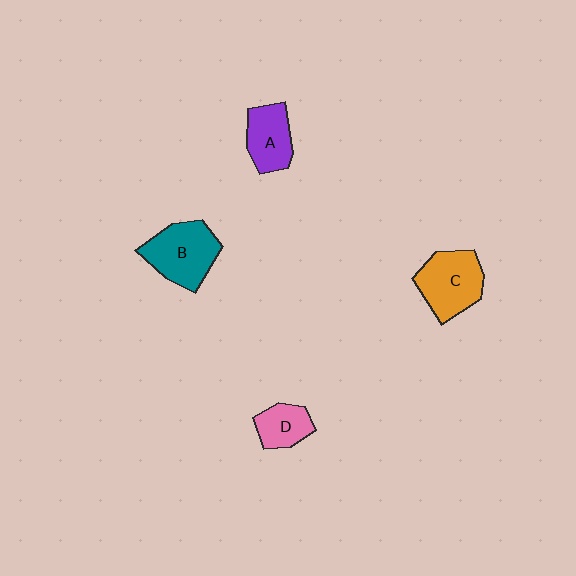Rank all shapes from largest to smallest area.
From largest to smallest: B (teal), C (orange), A (purple), D (pink).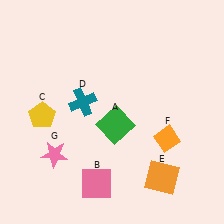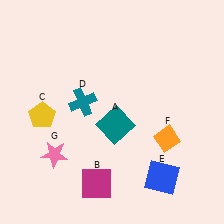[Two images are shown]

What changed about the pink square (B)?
In Image 1, B is pink. In Image 2, it changed to magenta.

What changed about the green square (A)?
In Image 1, A is green. In Image 2, it changed to teal.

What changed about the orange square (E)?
In Image 1, E is orange. In Image 2, it changed to blue.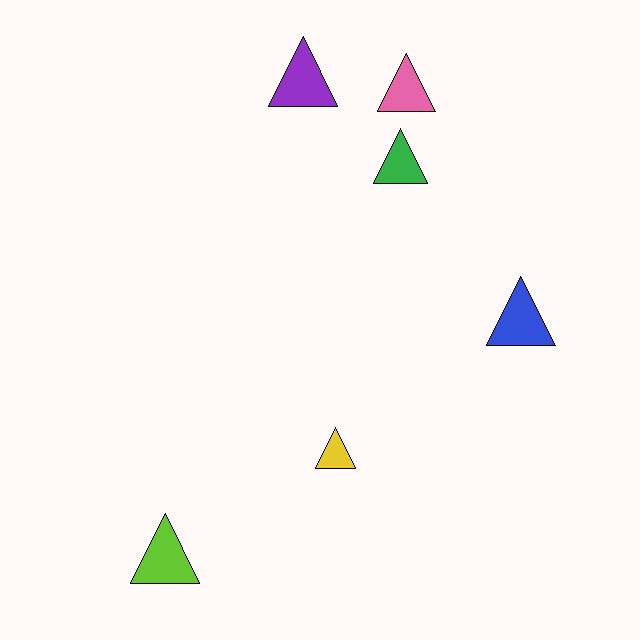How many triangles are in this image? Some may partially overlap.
There are 6 triangles.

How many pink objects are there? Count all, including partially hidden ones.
There is 1 pink object.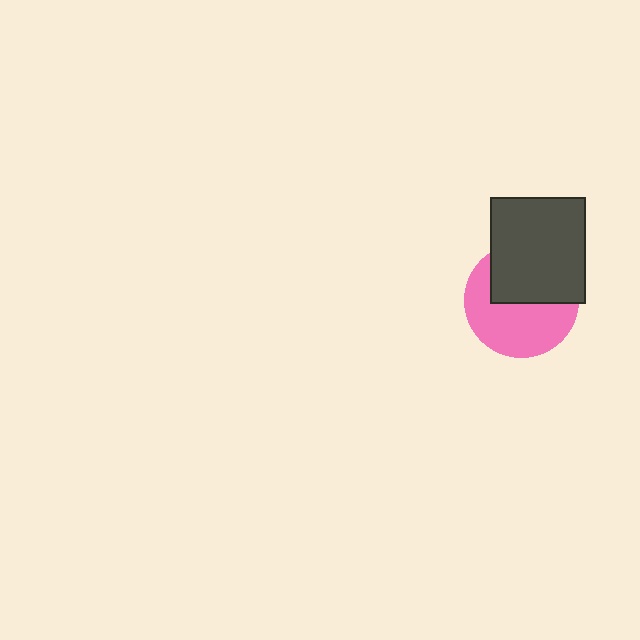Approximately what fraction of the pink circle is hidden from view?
Roughly 44% of the pink circle is hidden behind the dark gray rectangle.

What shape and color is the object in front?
The object in front is a dark gray rectangle.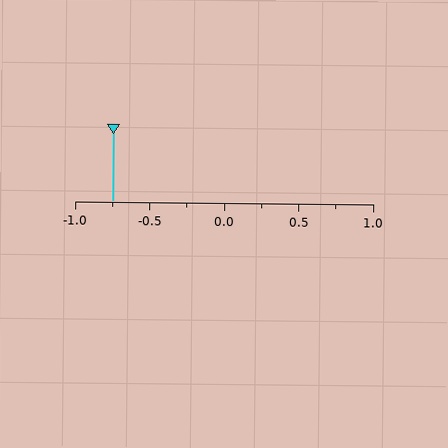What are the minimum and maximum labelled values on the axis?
The axis runs from -1.0 to 1.0.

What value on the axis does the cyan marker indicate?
The marker indicates approximately -0.75.